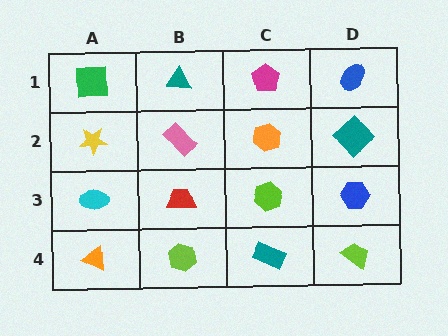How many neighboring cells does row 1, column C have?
3.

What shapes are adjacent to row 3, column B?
A pink rectangle (row 2, column B), a lime hexagon (row 4, column B), a cyan ellipse (row 3, column A), a lime hexagon (row 3, column C).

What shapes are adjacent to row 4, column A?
A cyan ellipse (row 3, column A), a lime hexagon (row 4, column B).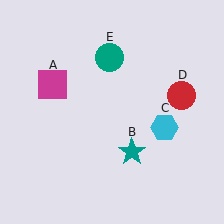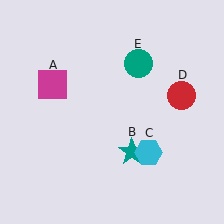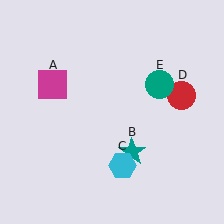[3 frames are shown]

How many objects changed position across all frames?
2 objects changed position: cyan hexagon (object C), teal circle (object E).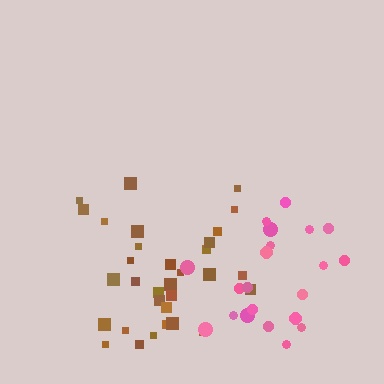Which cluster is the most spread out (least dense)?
Brown.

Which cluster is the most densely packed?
Pink.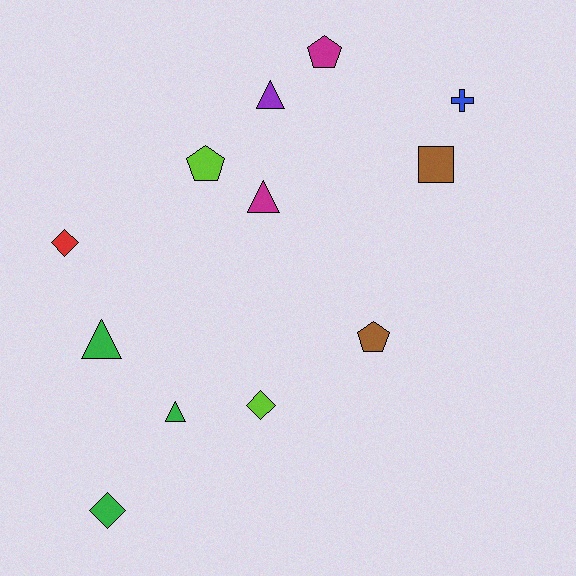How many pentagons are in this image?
There are 3 pentagons.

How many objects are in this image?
There are 12 objects.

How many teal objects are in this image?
There are no teal objects.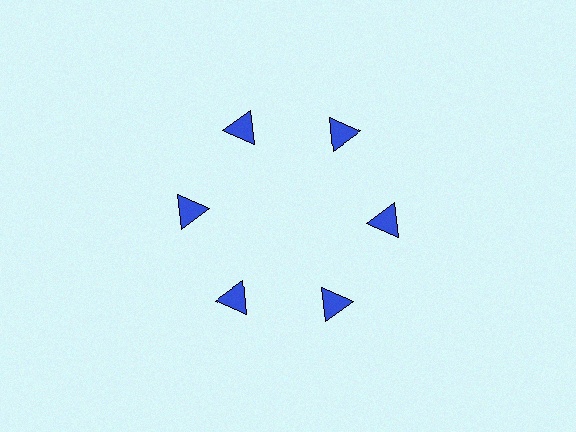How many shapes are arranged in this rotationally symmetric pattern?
There are 6 shapes, arranged in 6 groups of 1.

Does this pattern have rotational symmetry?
Yes, this pattern has 6-fold rotational symmetry. It looks the same after rotating 60 degrees around the center.